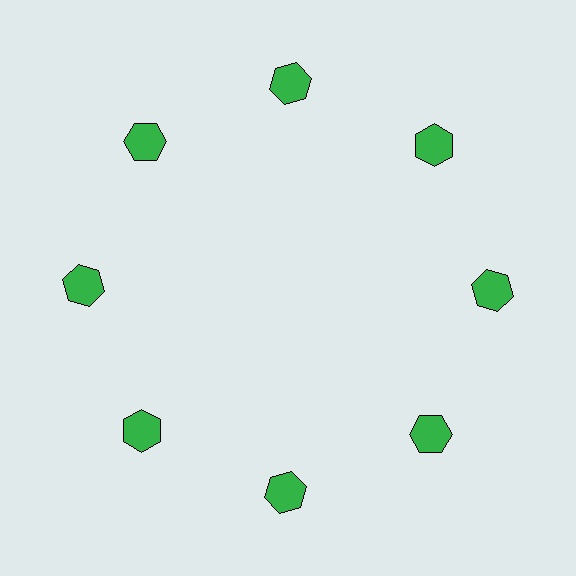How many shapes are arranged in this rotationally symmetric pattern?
There are 8 shapes, arranged in 8 groups of 1.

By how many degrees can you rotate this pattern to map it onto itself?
The pattern maps onto itself every 45 degrees of rotation.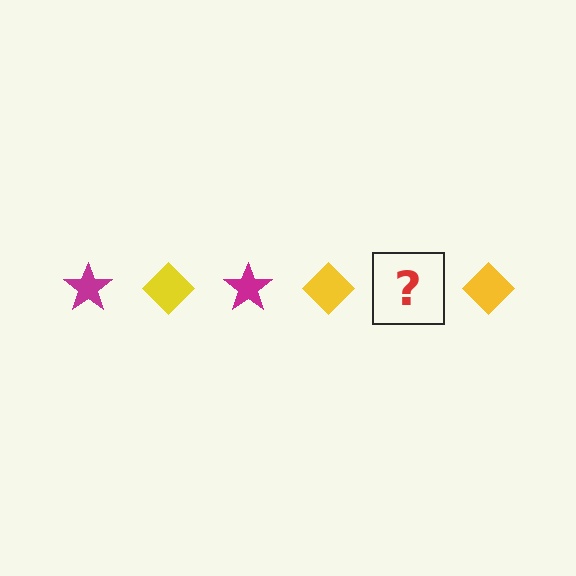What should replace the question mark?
The question mark should be replaced with a magenta star.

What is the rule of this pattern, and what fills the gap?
The rule is that the pattern alternates between magenta star and yellow diamond. The gap should be filled with a magenta star.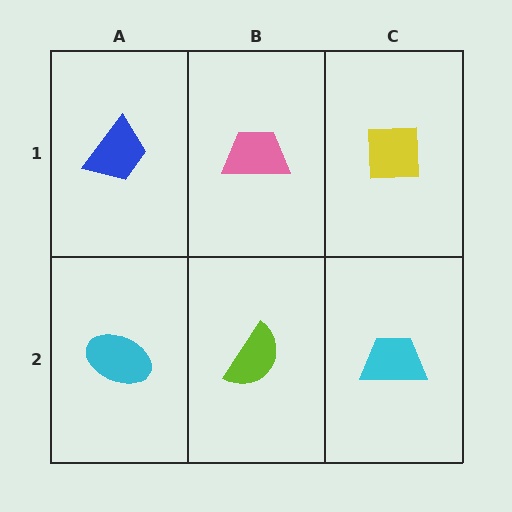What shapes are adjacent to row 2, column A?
A blue trapezoid (row 1, column A), a lime semicircle (row 2, column B).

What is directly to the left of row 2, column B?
A cyan ellipse.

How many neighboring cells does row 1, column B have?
3.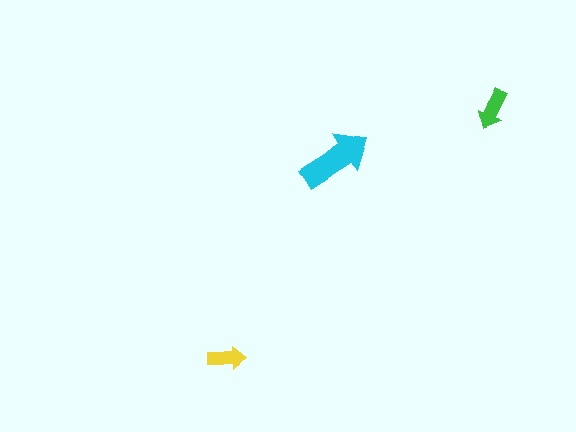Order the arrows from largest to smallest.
the cyan one, the green one, the yellow one.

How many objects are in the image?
There are 3 objects in the image.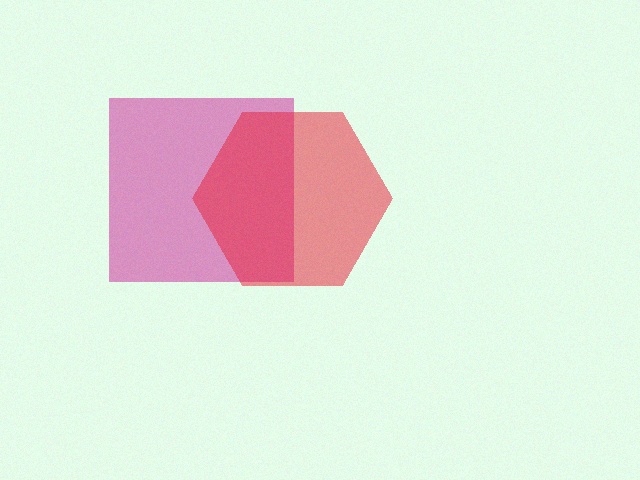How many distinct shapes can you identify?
There are 2 distinct shapes: a magenta square, a red hexagon.